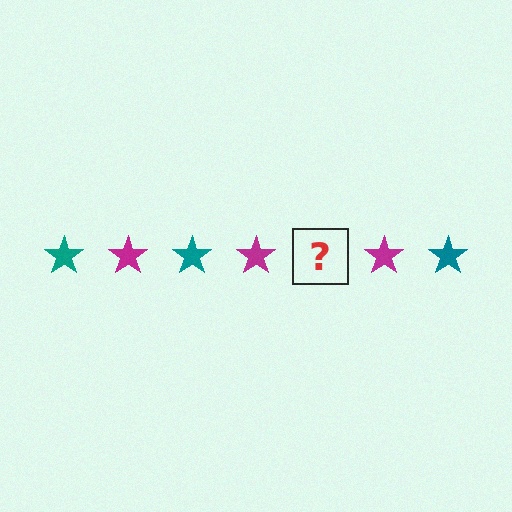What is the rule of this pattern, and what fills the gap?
The rule is that the pattern cycles through teal, magenta stars. The gap should be filled with a teal star.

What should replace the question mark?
The question mark should be replaced with a teal star.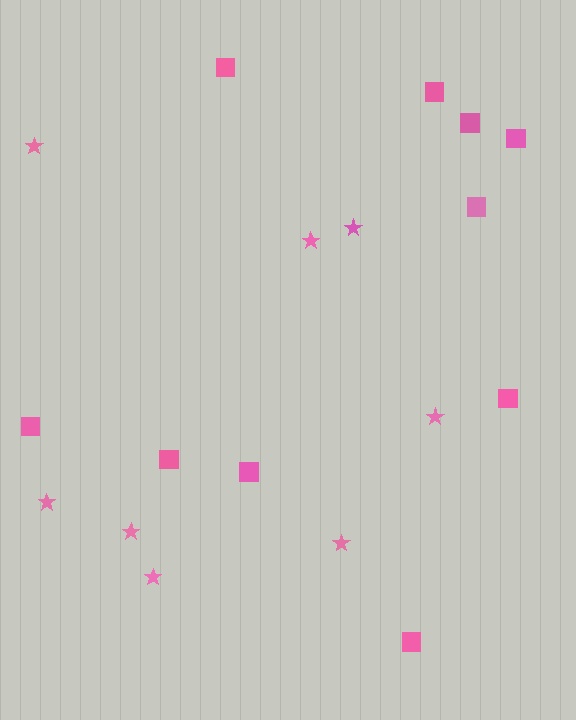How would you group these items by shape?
There are 2 groups: one group of stars (8) and one group of squares (10).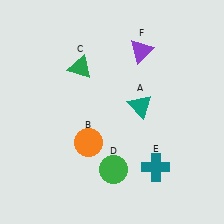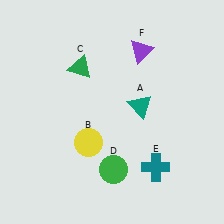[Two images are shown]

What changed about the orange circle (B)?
In Image 1, B is orange. In Image 2, it changed to yellow.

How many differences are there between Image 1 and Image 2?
There is 1 difference between the two images.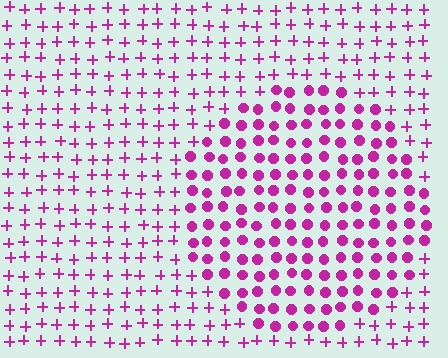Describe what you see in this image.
The image is filled with small magenta elements arranged in a uniform grid. A circle-shaped region contains circles, while the surrounding area contains plus signs. The boundary is defined purely by the change in element shape.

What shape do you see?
I see a circle.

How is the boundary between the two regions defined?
The boundary is defined by a change in element shape: circles inside vs. plus signs outside. All elements share the same color and spacing.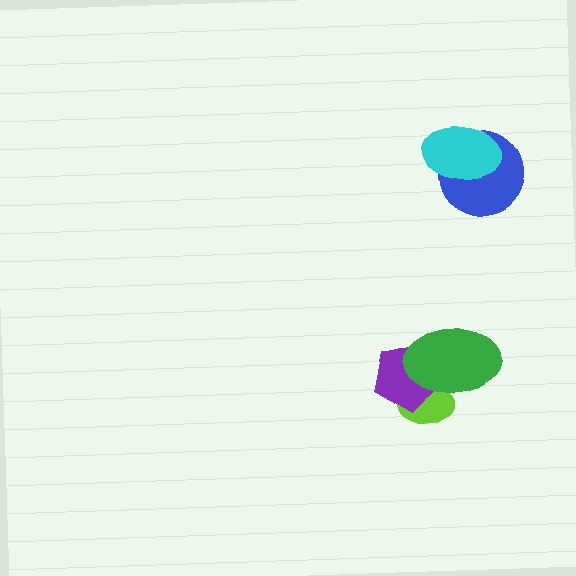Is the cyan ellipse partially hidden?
No, no other shape covers it.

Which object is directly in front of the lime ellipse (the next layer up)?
The purple pentagon is directly in front of the lime ellipse.